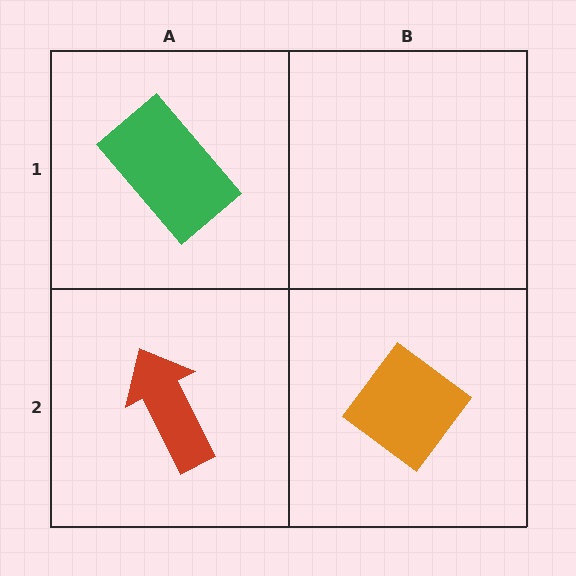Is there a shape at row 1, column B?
No, that cell is empty.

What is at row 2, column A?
A red arrow.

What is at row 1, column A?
A green rectangle.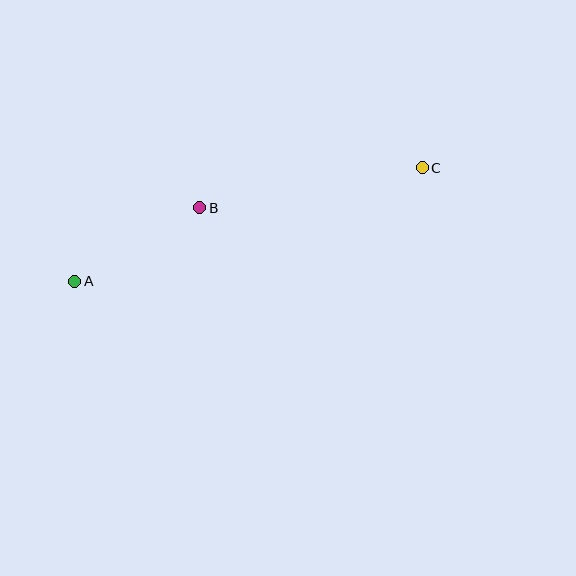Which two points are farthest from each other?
Points A and C are farthest from each other.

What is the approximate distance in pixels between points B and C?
The distance between B and C is approximately 226 pixels.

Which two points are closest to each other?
Points A and B are closest to each other.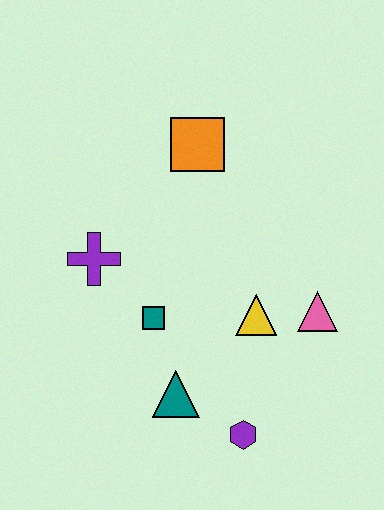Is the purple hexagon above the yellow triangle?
No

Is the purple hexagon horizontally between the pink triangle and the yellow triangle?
No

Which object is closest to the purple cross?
The teal square is closest to the purple cross.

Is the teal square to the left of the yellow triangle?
Yes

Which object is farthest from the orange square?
The purple hexagon is farthest from the orange square.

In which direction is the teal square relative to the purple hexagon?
The teal square is above the purple hexagon.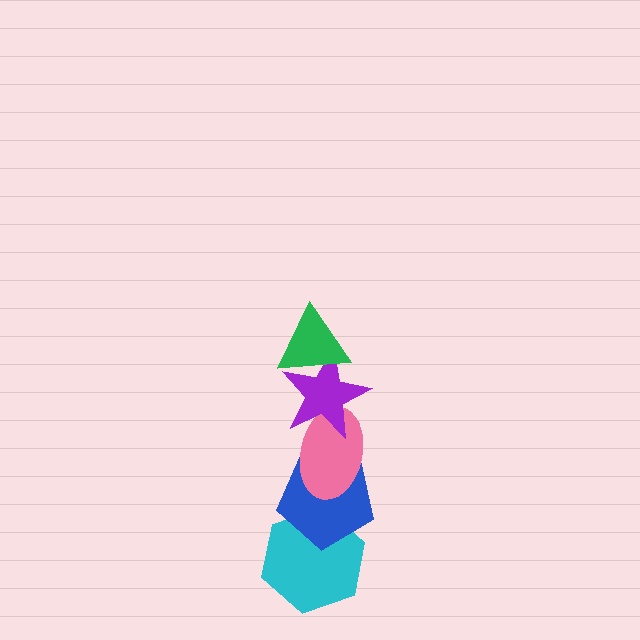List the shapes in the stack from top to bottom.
From top to bottom: the green triangle, the purple star, the pink ellipse, the blue pentagon, the cyan hexagon.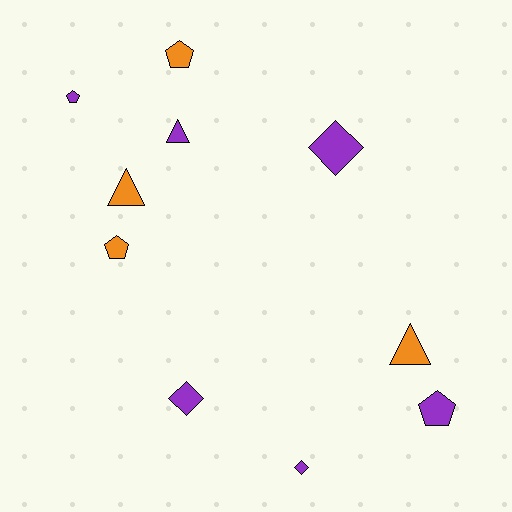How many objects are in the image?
There are 10 objects.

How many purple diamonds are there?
There are 3 purple diamonds.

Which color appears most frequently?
Purple, with 6 objects.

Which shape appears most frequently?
Pentagon, with 4 objects.